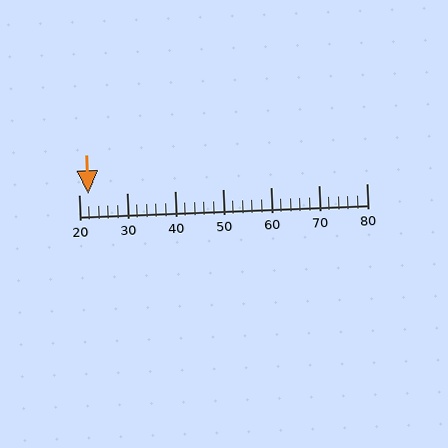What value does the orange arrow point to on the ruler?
The orange arrow points to approximately 22.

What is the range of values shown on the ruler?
The ruler shows values from 20 to 80.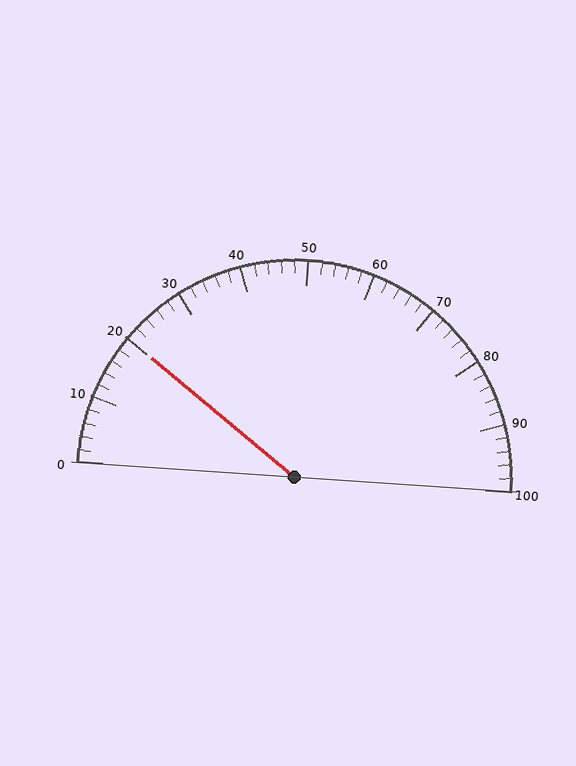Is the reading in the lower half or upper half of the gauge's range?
The reading is in the lower half of the range (0 to 100).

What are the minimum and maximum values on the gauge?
The gauge ranges from 0 to 100.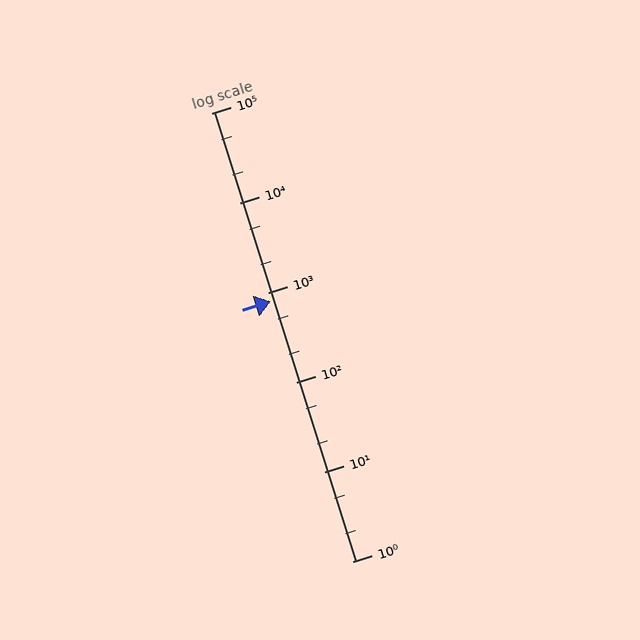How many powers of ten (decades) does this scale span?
The scale spans 5 decades, from 1 to 100000.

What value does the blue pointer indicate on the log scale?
The pointer indicates approximately 800.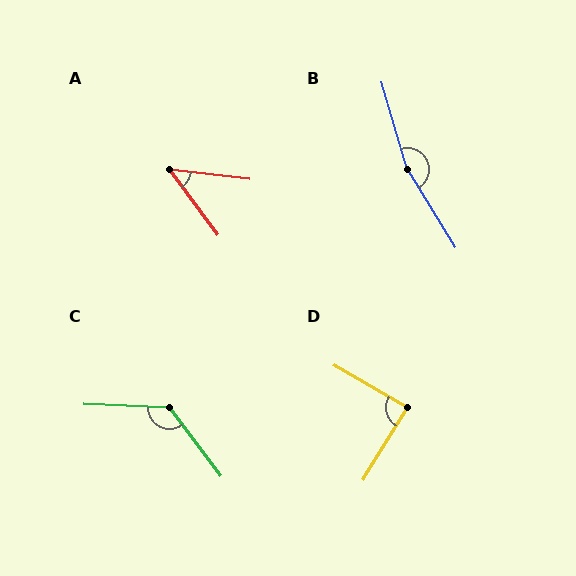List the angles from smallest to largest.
A (47°), D (88°), C (129°), B (165°).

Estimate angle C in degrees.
Approximately 129 degrees.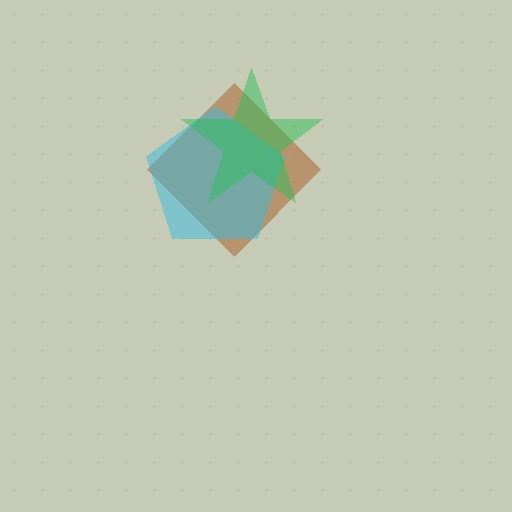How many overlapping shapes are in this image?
There are 3 overlapping shapes in the image.